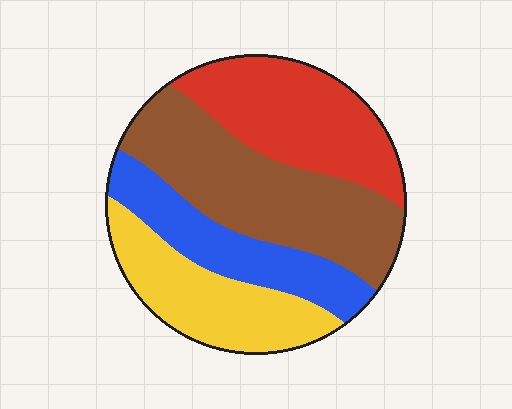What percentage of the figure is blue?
Blue covers 19% of the figure.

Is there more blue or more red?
Red.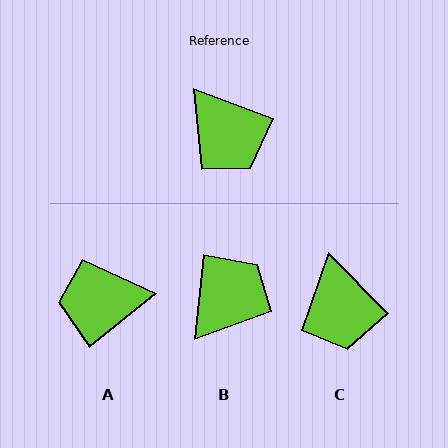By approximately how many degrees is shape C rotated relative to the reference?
Approximately 25 degrees clockwise.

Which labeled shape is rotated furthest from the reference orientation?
A, about 121 degrees away.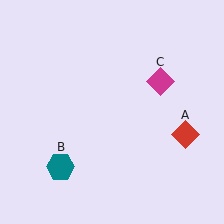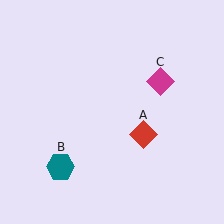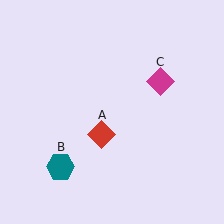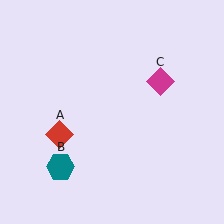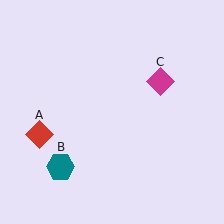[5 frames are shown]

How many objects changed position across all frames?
1 object changed position: red diamond (object A).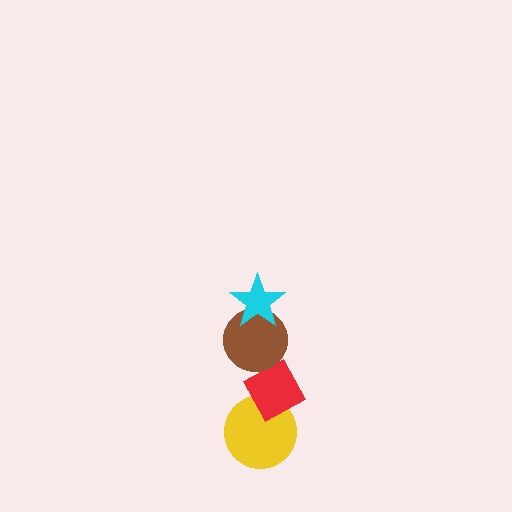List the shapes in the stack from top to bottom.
From top to bottom: the cyan star, the brown circle, the red diamond, the yellow circle.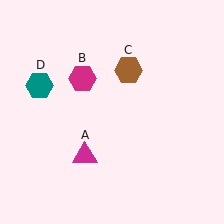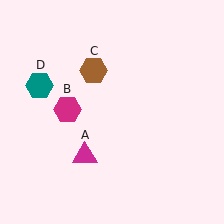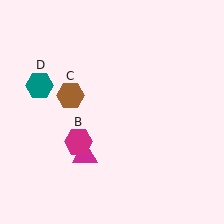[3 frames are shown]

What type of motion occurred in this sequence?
The magenta hexagon (object B), brown hexagon (object C) rotated counterclockwise around the center of the scene.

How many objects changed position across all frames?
2 objects changed position: magenta hexagon (object B), brown hexagon (object C).